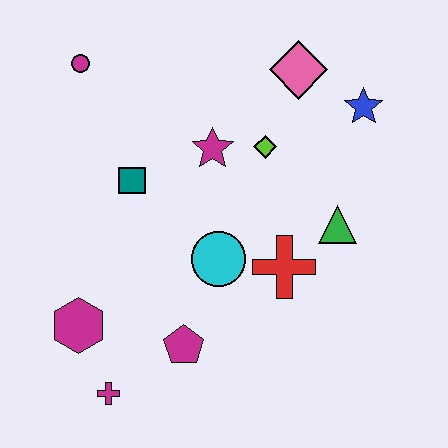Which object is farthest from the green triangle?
The magenta circle is farthest from the green triangle.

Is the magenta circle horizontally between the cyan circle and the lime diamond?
No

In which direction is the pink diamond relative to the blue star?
The pink diamond is to the left of the blue star.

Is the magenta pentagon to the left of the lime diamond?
Yes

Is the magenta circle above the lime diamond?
Yes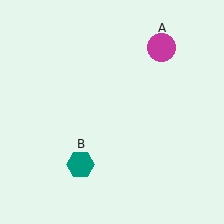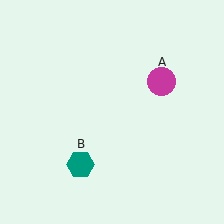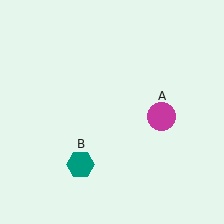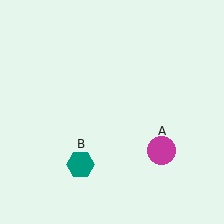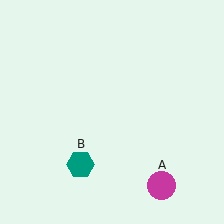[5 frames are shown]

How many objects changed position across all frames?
1 object changed position: magenta circle (object A).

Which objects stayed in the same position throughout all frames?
Teal hexagon (object B) remained stationary.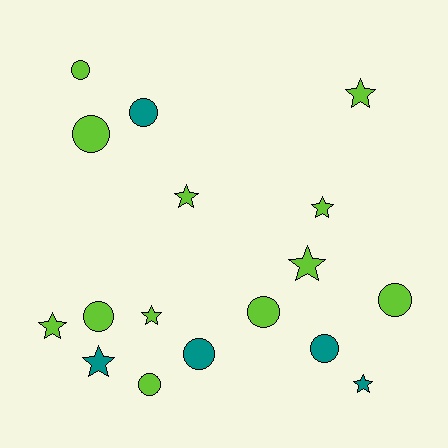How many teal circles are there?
There are 3 teal circles.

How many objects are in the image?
There are 17 objects.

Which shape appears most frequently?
Circle, with 9 objects.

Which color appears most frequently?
Lime, with 12 objects.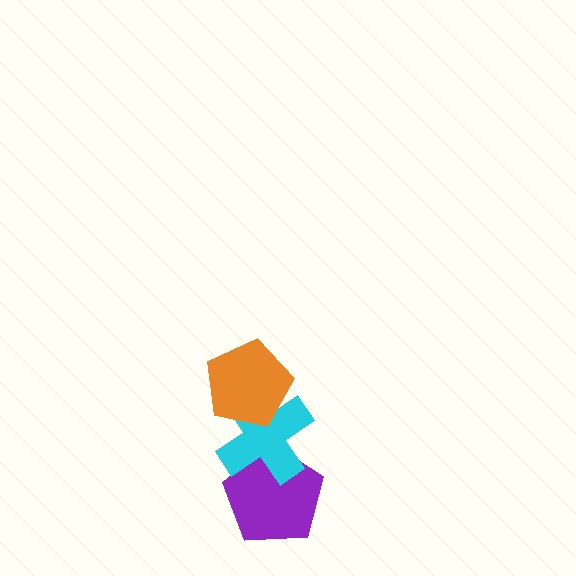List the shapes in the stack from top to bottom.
From top to bottom: the orange pentagon, the cyan cross, the purple pentagon.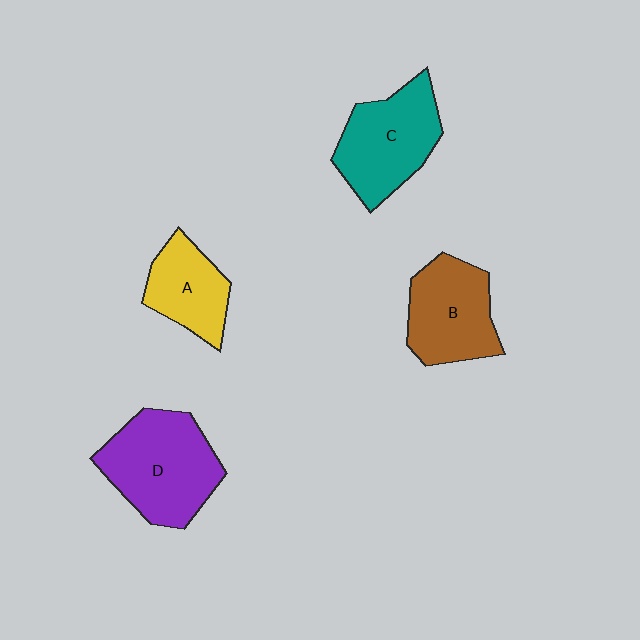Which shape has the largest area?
Shape D (purple).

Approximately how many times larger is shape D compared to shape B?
Approximately 1.3 times.